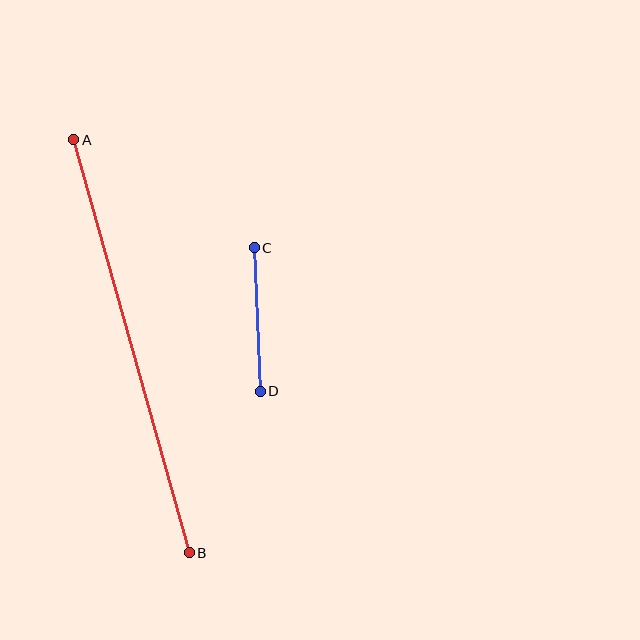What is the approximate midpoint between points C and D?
The midpoint is at approximately (257, 319) pixels.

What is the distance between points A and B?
The distance is approximately 429 pixels.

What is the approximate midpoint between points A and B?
The midpoint is at approximately (132, 346) pixels.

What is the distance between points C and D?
The distance is approximately 144 pixels.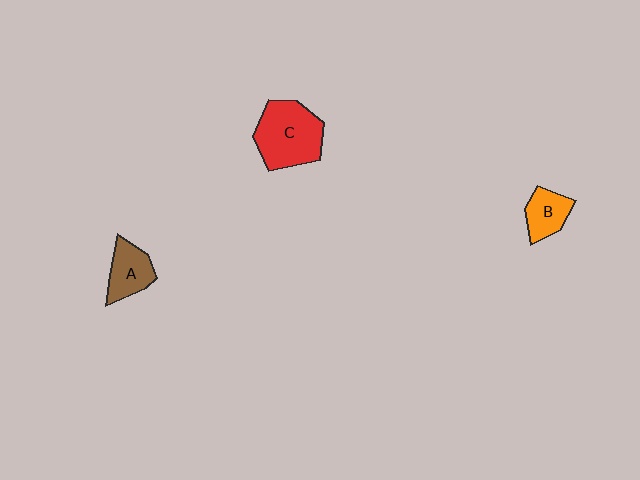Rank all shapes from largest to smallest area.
From largest to smallest: C (red), A (brown), B (orange).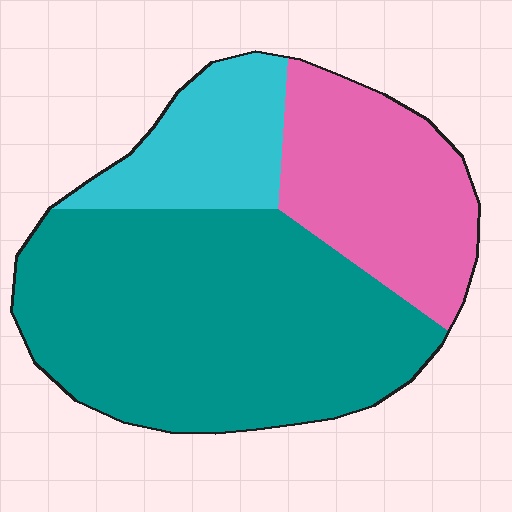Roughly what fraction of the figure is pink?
Pink covers around 25% of the figure.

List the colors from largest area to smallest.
From largest to smallest: teal, pink, cyan.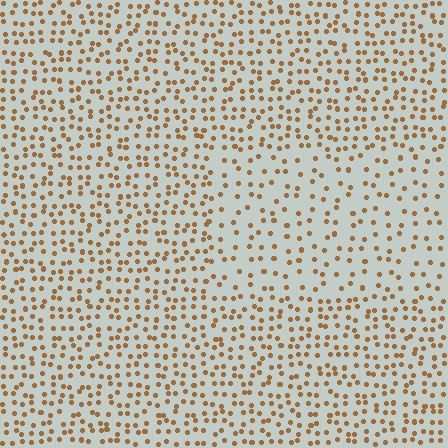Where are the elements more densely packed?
The elements are more densely packed outside the rectangle boundary.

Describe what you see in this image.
The image contains small brown elements arranged at two different densities. A rectangle-shaped region is visible where the elements are less densely packed than the surrounding area.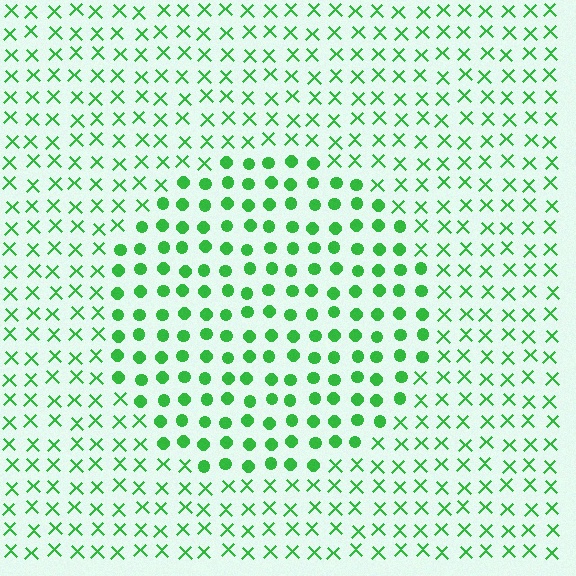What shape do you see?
I see a circle.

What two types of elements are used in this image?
The image uses circles inside the circle region and X marks outside it.